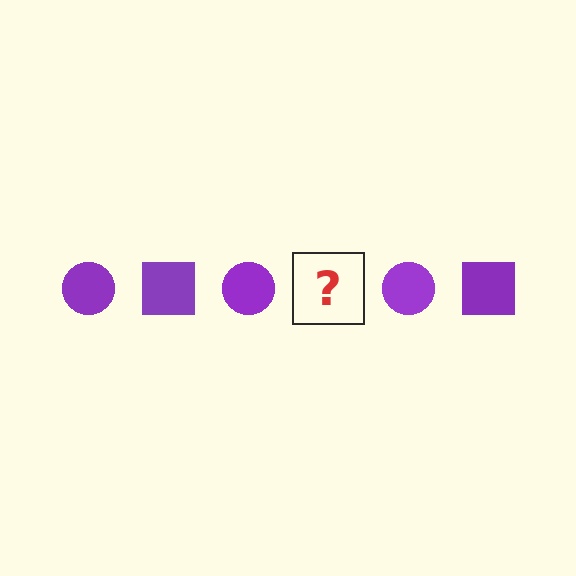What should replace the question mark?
The question mark should be replaced with a purple square.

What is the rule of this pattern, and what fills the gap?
The rule is that the pattern cycles through circle, square shapes in purple. The gap should be filled with a purple square.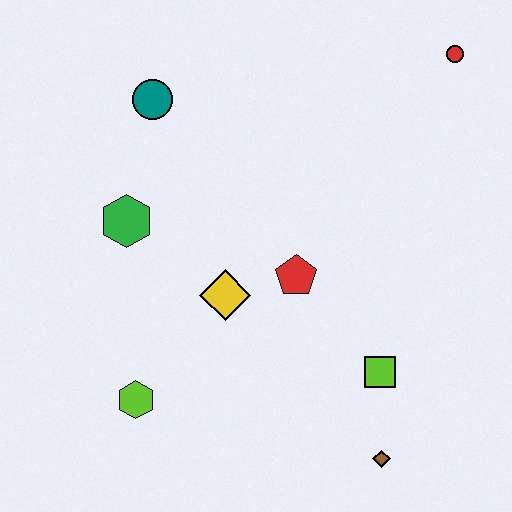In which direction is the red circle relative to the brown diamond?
The red circle is above the brown diamond.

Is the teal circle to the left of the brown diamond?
Yes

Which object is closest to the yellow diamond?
The red pentagon is closest to the yellow diamond.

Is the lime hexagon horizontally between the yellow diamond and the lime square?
No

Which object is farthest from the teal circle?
The brown diamond is farthest from the teal circle.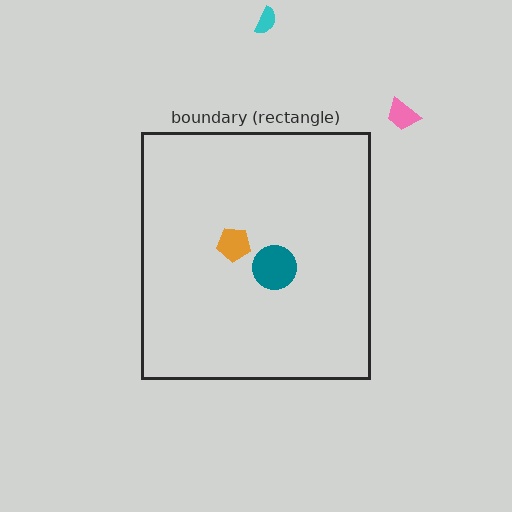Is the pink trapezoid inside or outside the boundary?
Outside.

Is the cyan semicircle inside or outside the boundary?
Outside.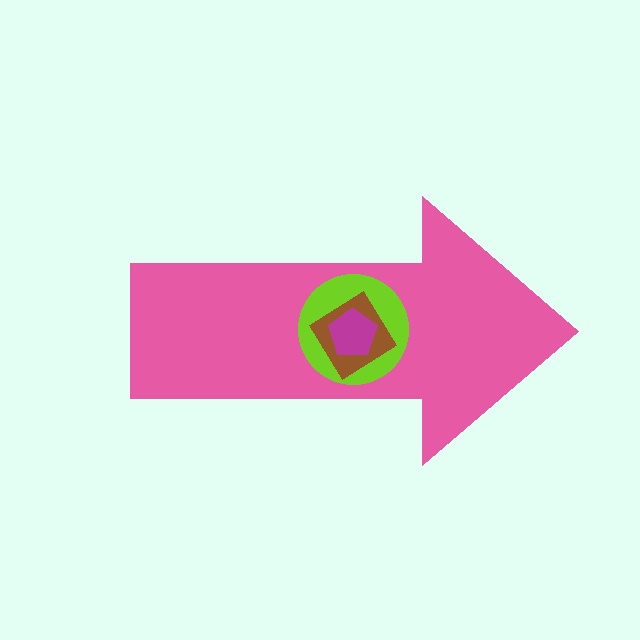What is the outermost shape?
The pink arrow.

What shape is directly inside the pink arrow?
The lime circle.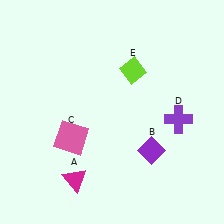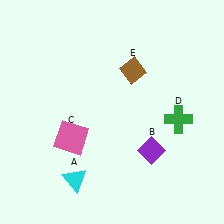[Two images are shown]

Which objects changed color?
A changed from magenta to cyan. D changed from purple to green. E changed from lime to brown.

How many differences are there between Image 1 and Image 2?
There are 3 differences between the two images.